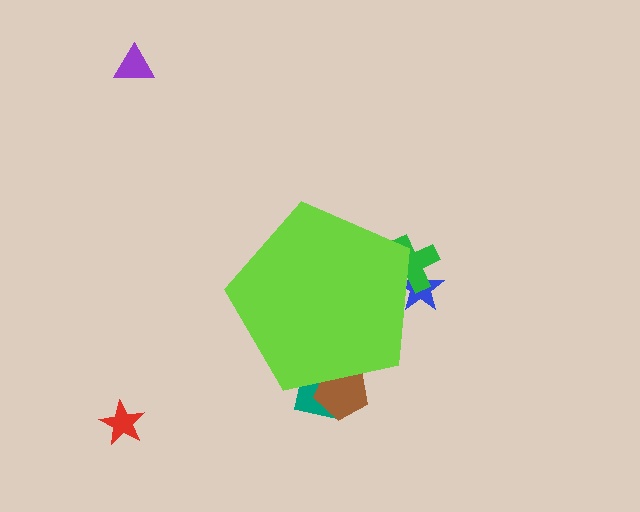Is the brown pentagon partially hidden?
Yes, the brown pentagon is partially hidden behind the lime pentagon.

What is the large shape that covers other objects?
A lime pentagon.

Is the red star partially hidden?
No, the red star is fully visible.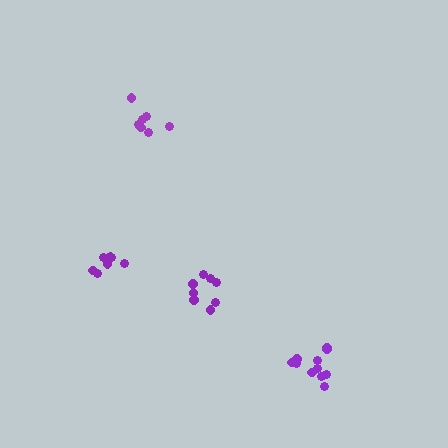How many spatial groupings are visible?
There are 4 spatial groupings.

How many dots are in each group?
Group 1: 8 dots, Group 2: 7 dots, Group 3: 8 dots, Group 4: 11 dots (34 total).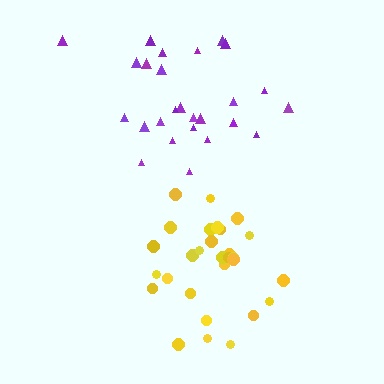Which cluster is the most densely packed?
Yellow.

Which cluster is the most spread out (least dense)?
Purple.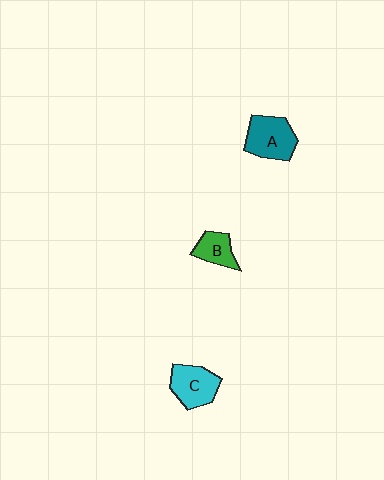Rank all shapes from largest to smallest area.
From largest to smallest: A (teal), C (cyan), B (green).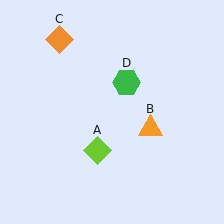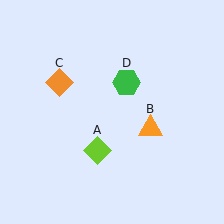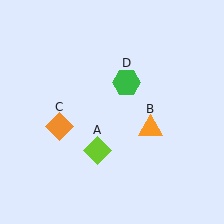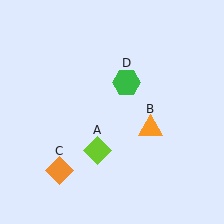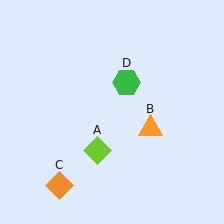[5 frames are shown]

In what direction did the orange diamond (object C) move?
The orange diamond (object C) moved down.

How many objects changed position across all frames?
1 object changed position: orange diamond (object C).